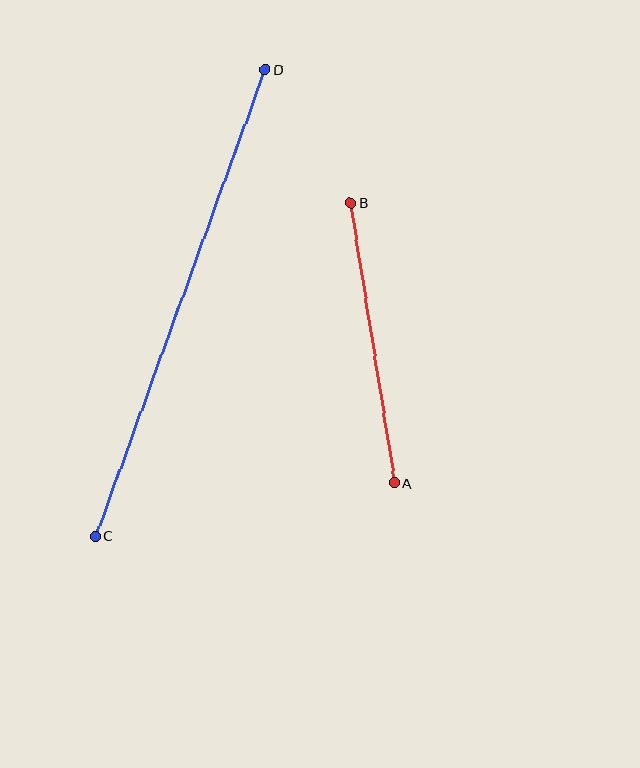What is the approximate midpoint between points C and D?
The midpoint is at approximately (181, 303) pixels.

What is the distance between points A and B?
The distance is approximately 284 pixels.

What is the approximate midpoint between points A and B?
The midpoint is at approximately (373, 343) pixels.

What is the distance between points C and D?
The distance is approximately 496 pixels.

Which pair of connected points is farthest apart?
Points C and D are farthest apart.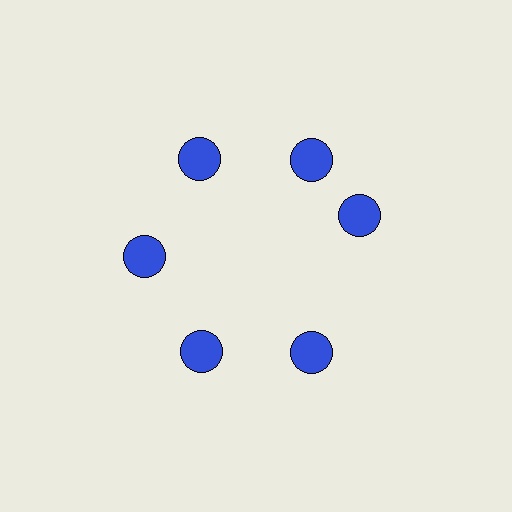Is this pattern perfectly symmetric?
No. The 6 blue circles are arranged in a ring, but one element near the 3 o'clock position is rotated out of alignment along the ring, breaking the 6-fold rotational symmetry.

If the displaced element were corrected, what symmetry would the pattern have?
It would have 6-fold rotational symmetry — the pattern would map onto itself every 60 degrees.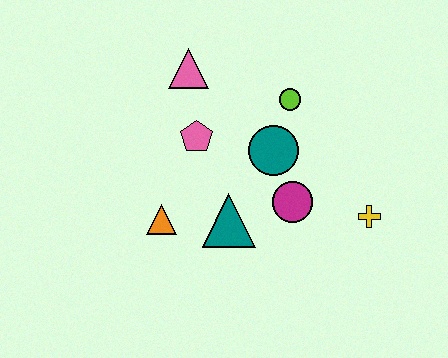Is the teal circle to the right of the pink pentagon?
Yes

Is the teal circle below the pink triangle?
Yes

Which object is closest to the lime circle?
The teal circle is closest to the lime circle.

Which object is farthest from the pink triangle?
The yellow cross is farthest from the pink triangle.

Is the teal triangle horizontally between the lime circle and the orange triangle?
Yes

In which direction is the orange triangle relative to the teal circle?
The orange triangle is to the left of the teal circle.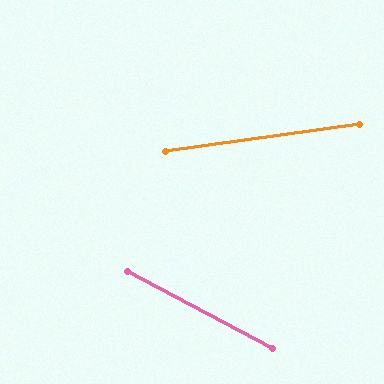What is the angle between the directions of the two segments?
Approximately 36 degrees.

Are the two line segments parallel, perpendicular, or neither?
Neither parallel nor perpendicular — they differ by about 36°.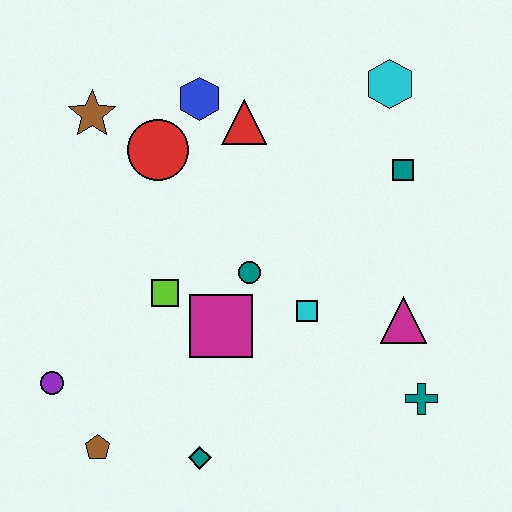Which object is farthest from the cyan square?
The brown star is farthest from the cyan square.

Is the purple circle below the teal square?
Yes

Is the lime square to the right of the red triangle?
No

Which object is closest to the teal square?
The cyan hexagon is closest to the teal square.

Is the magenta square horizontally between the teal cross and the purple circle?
Yes